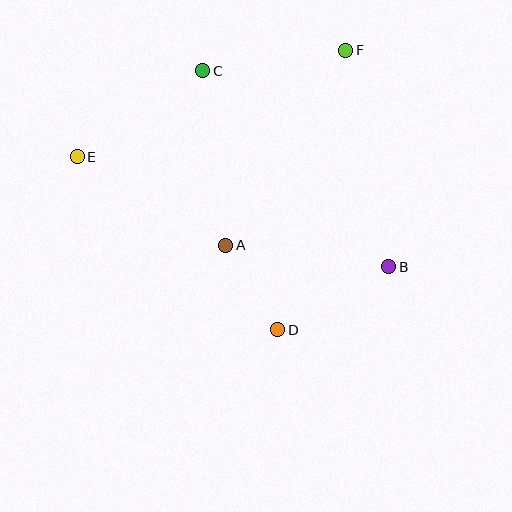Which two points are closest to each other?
Points A and D are closest to each other.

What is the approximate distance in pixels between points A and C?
The distance between A and C is approximately 176 pixels.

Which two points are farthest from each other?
Points B and E are farthest from each other.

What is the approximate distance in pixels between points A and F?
The distance between A and F is approximately 229 pixels.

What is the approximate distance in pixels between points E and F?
The distance between E and F is approximately 289 pixels.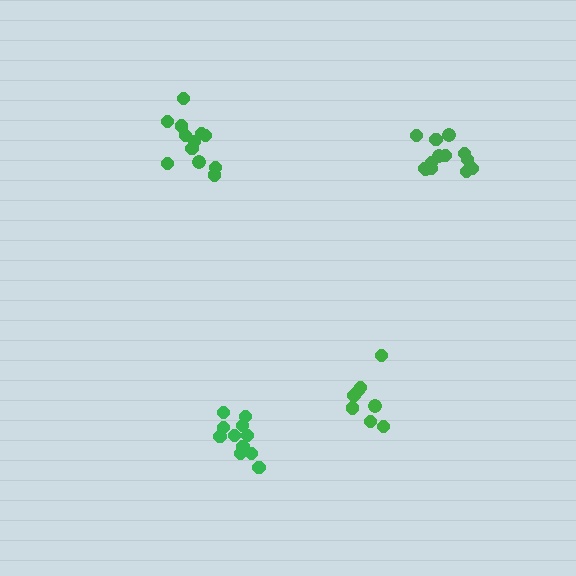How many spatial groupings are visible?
There are 4 spatial groupings.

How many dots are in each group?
Group 1: 8 dots, Group 2: 11 dots, Group 3: 12 dots, Group 4: 13 dots (44 total).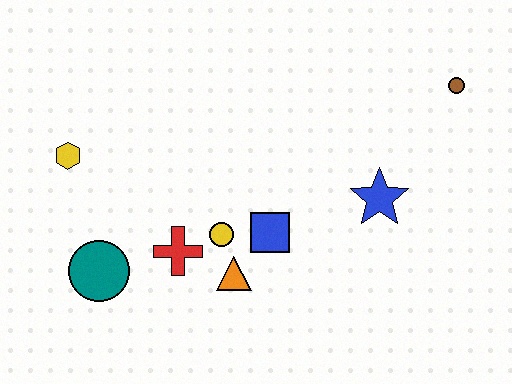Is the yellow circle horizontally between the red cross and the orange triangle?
Yes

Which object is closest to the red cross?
The yellow circle is closest to the red cross.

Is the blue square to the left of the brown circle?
Yes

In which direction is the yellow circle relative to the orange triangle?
The yellow circle is above the orange triangle.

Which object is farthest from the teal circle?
The brown circle is farthest from the teal circle.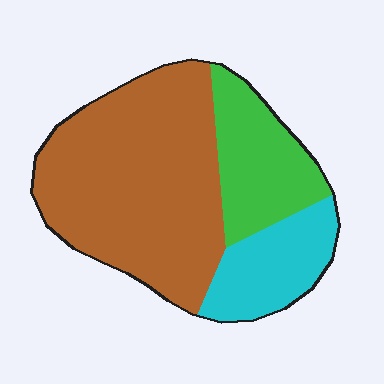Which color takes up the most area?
Brown, at roughly 60%.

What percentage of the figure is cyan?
Cyan takes up less than a quarter of the figure.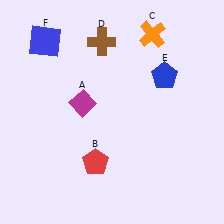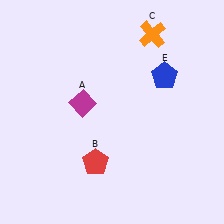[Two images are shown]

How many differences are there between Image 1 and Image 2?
There are 2 differences between the two images.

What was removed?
The brown cross (D), the blue square (F) were removed in Image 2.